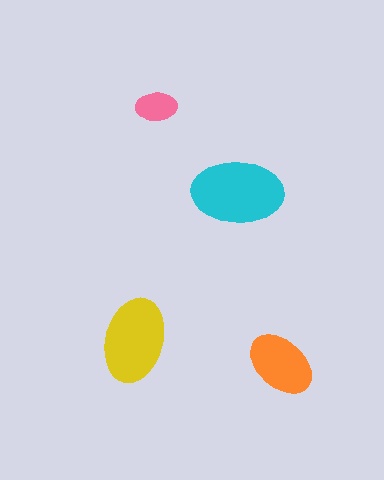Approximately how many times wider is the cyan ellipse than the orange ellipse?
About 1.5 times wider.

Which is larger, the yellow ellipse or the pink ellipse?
The yellow one.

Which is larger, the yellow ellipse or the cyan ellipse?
The cyan one.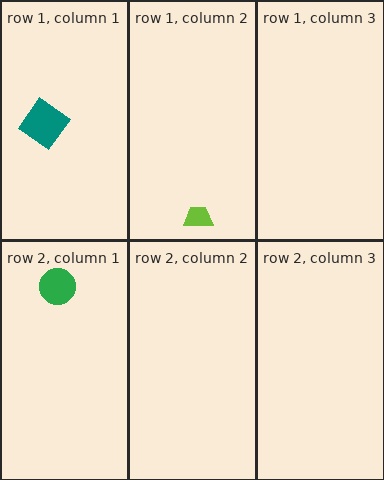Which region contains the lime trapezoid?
The row 1, column 2 region.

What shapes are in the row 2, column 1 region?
The green circle.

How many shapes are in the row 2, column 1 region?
1.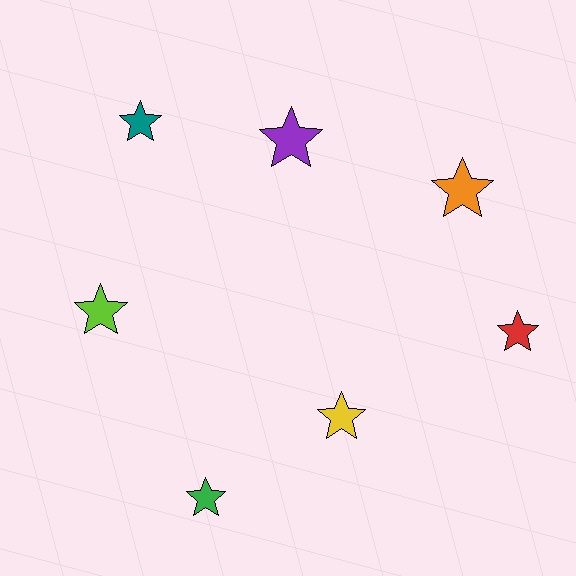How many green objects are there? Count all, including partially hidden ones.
There is 1 green object.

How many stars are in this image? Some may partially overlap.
There are 7 stars.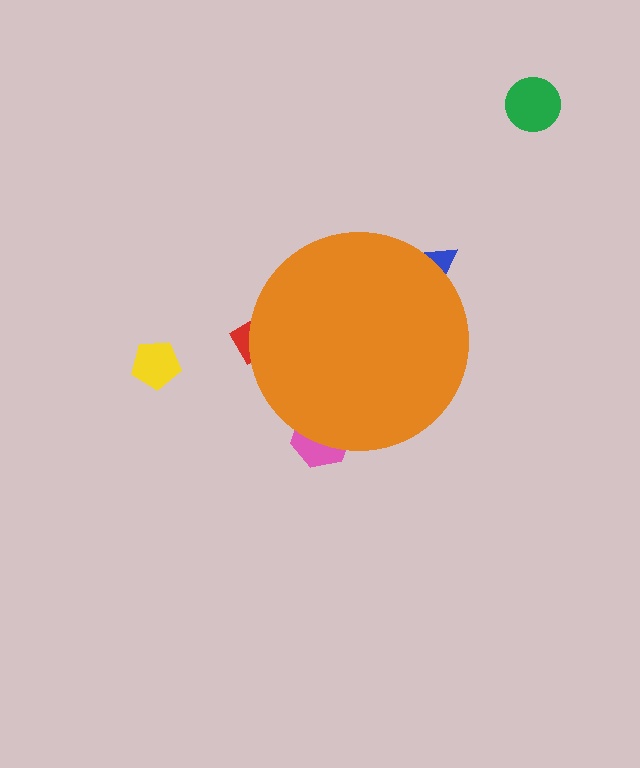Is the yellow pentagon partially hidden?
No, the yellow pentagon is fully visible.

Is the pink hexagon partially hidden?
Yes, the pink hexagon is partially hidden behind the orange circle.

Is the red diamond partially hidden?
Yes, the red diamond is partially hidden behind the orange circle.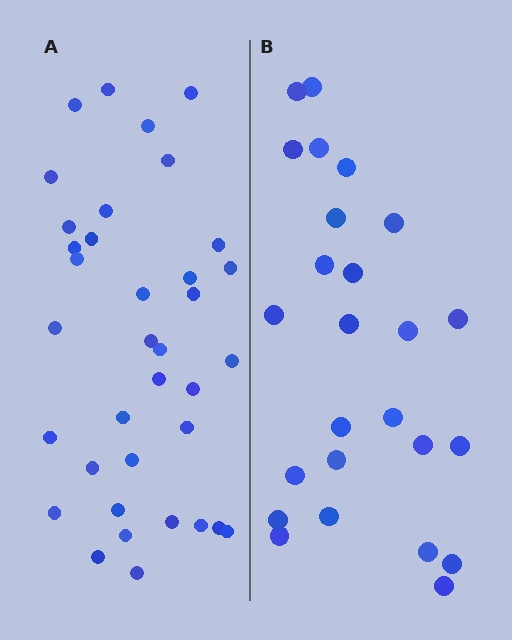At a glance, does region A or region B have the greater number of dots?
Region A (the left region) has more dots.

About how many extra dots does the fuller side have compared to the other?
Region A has roughly 12 or so more dots than region B.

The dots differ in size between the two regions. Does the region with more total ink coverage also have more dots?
No. Region B has more total ink coverage because its dots are larger, but region A actually contains more individual dots. Total area can be misleading — the number of items is what matters here.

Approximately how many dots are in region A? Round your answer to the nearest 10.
About 40 dots. (The exact count is 36, which rounds to 40.)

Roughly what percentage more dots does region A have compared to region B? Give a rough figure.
About 45% more.